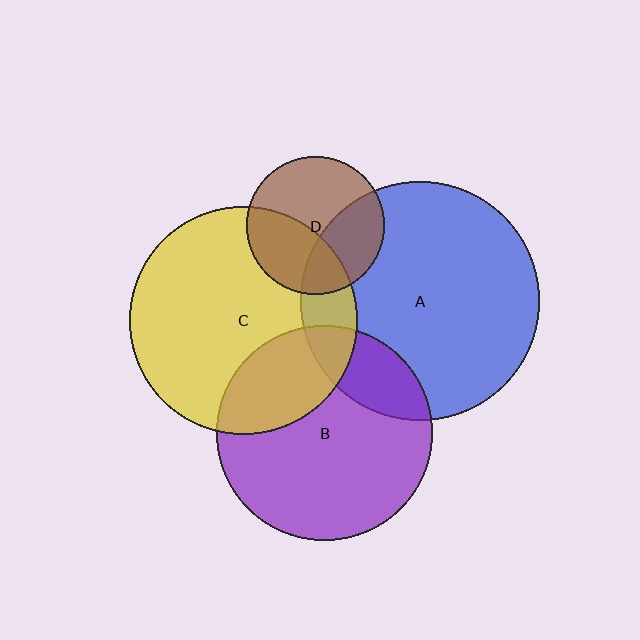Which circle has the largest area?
Circle A (blue).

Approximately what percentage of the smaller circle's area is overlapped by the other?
Approximately 35%.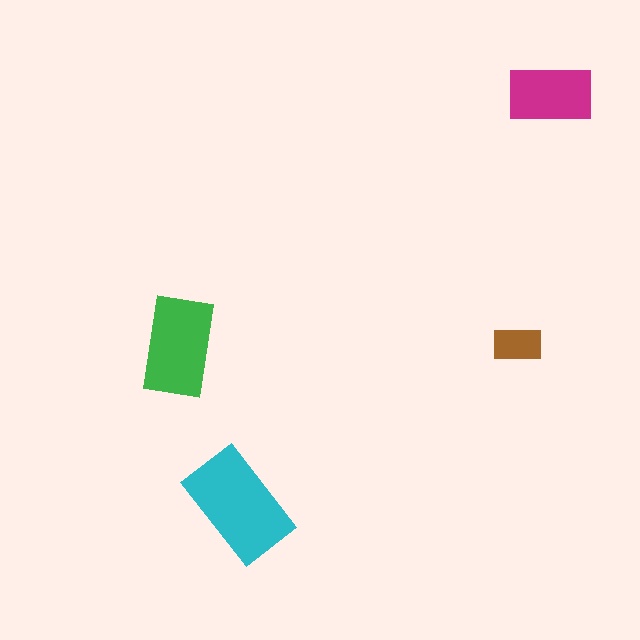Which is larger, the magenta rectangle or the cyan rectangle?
The cyan one.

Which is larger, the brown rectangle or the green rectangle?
The green one.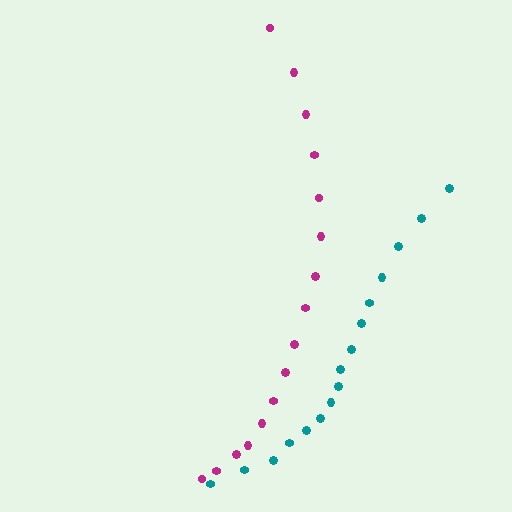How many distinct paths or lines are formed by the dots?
There are 2 distinct paths.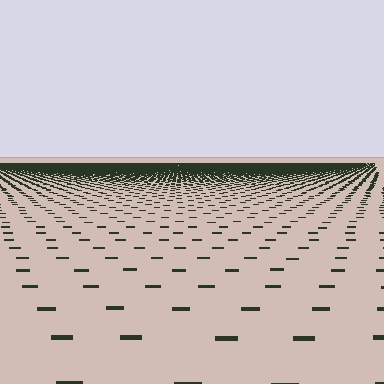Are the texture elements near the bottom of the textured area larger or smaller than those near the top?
Larger. Near the bottom, elements are closer to the viewer and appear at a bigger on-screen size.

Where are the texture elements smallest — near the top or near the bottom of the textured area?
Near the top.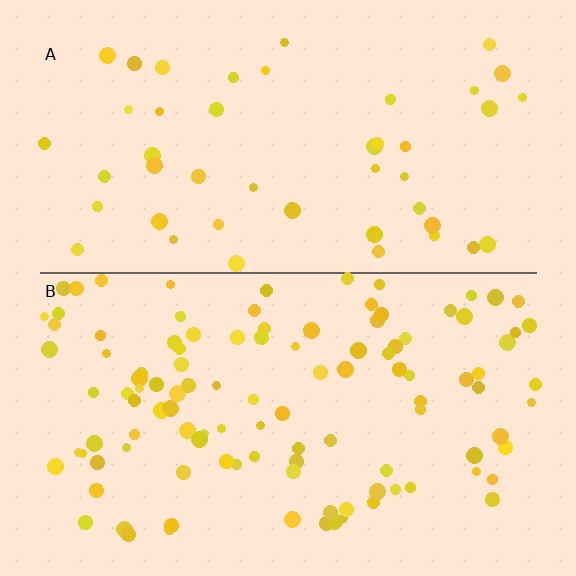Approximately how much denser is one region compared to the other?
Approximately 2.4× — region B over region A.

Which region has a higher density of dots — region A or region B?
B (the bottom).